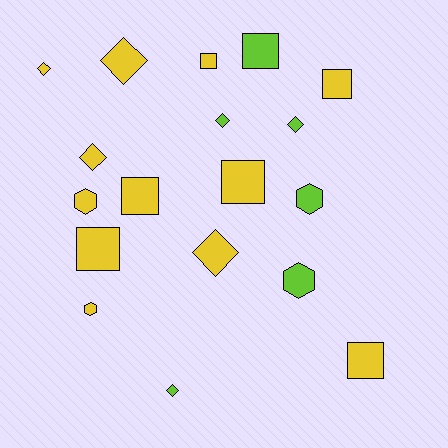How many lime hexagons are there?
There are 2 lime hexagons.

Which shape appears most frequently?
Diamond, with 7 objects.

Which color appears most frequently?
Yellow, with 12 objects.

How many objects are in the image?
There are 18 objects.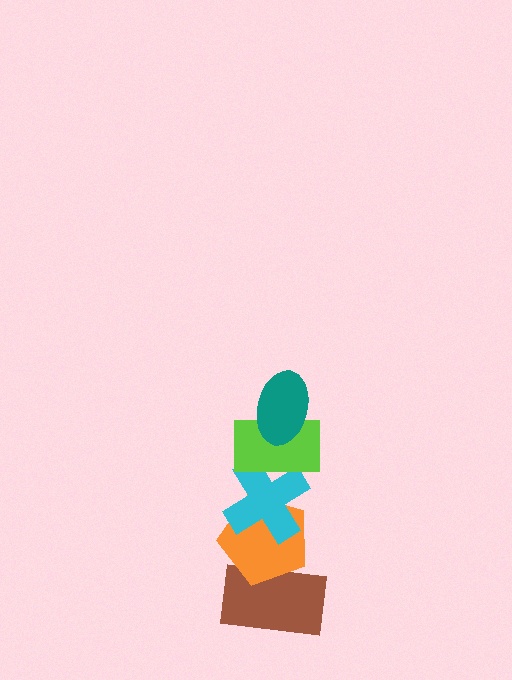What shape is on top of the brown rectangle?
The orange pentagon is on top of the brown rectangle.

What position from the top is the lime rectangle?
The lime rectangle is 2nd from the top.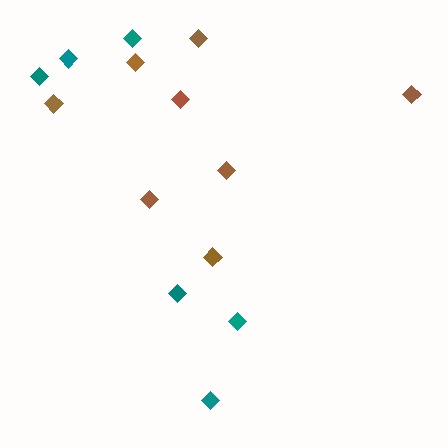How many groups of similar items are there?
There are 2 groups: one group of brown diamonds (8) and one group of teal diamonds (6).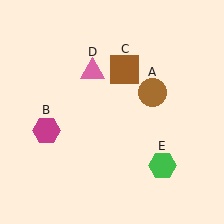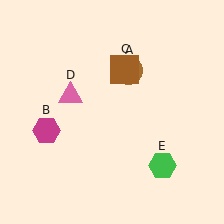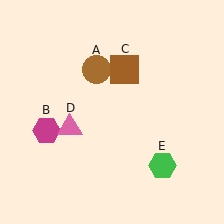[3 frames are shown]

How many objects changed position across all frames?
2 objects changed position: brown circle (object A), pink triangle (object D).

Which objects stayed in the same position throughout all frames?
Magenta hexagon (object B) and brown square (object C) and green hexagon (object E) remained stationary.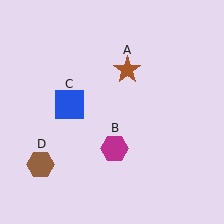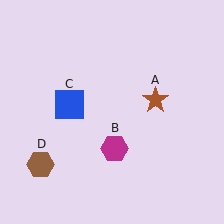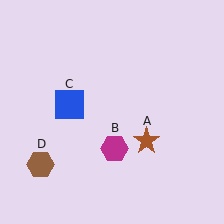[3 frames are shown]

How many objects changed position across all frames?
1 object changed position: brown star (object A).